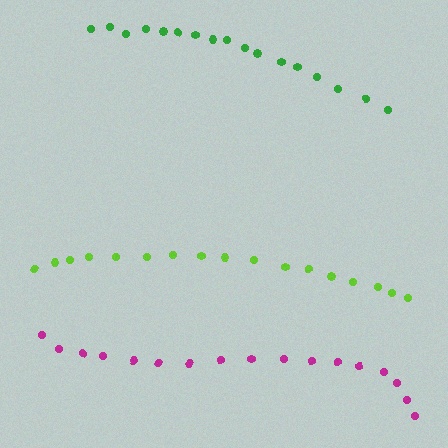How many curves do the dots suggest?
There are 3 distinct paths.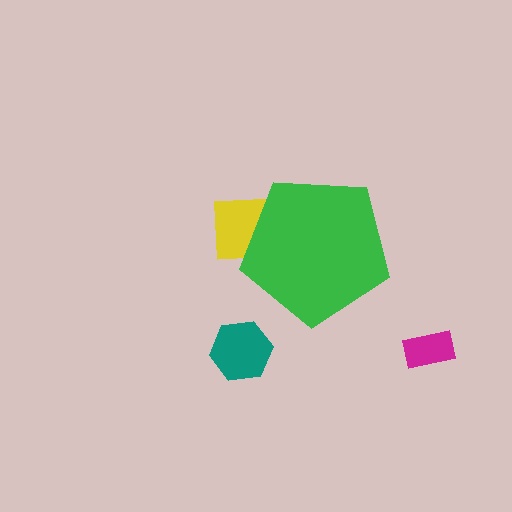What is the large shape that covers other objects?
A green pentagon.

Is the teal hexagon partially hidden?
No, the teal hexagon is fully visible.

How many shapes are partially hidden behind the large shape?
1 shape is partially hidden.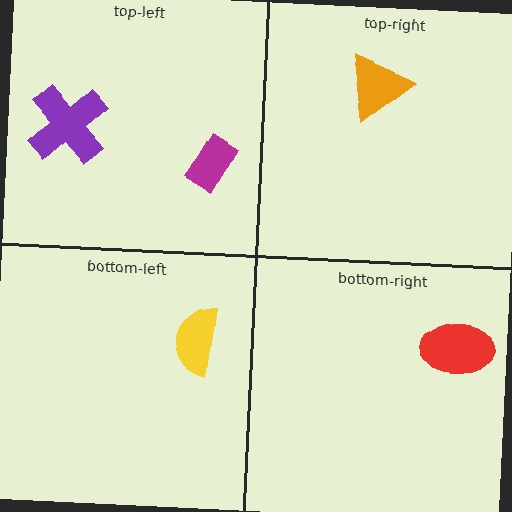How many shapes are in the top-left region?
2.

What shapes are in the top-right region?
The orange triangle.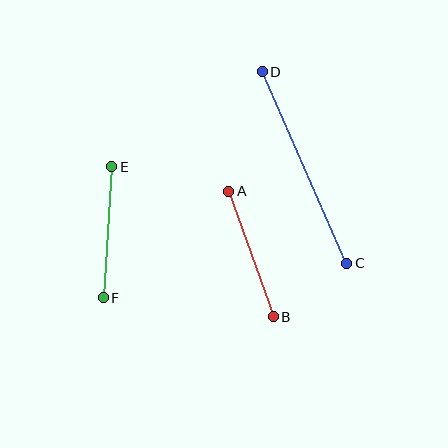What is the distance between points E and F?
The distance is approximately 131 pixels.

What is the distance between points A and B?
The distance is approximately 133 pixels.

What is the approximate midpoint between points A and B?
The midpoint is at approximately (251, 254) pixels.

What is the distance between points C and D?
The distance is approximately 209 pixels.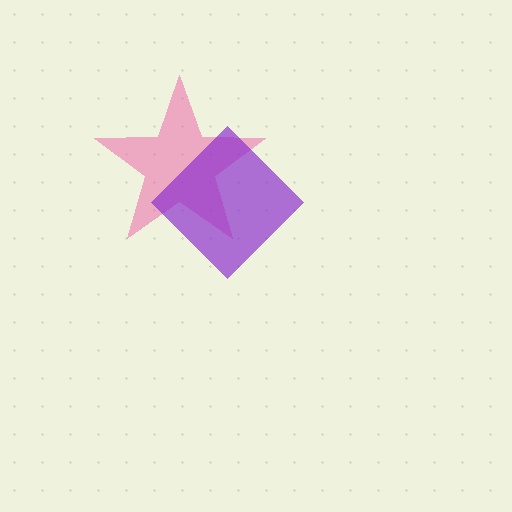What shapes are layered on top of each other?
The layered shapes are: a pink star, a purple diamond.